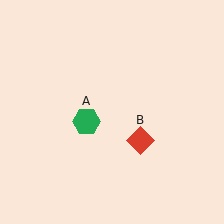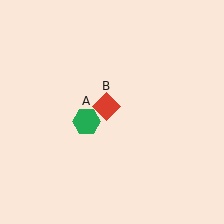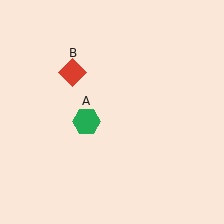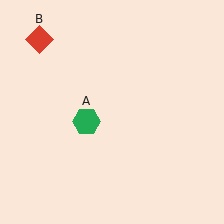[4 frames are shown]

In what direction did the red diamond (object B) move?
The red diamond (object B) moved up and to the left.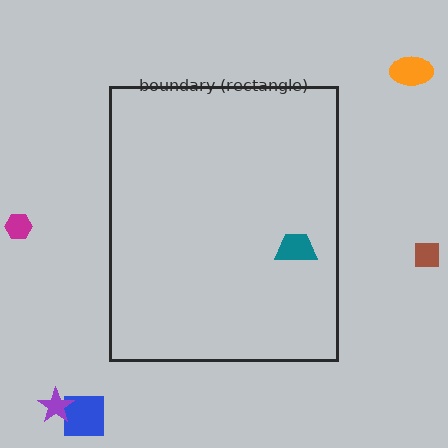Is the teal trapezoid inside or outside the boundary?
Inside.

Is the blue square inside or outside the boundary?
Outside.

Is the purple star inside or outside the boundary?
Outside.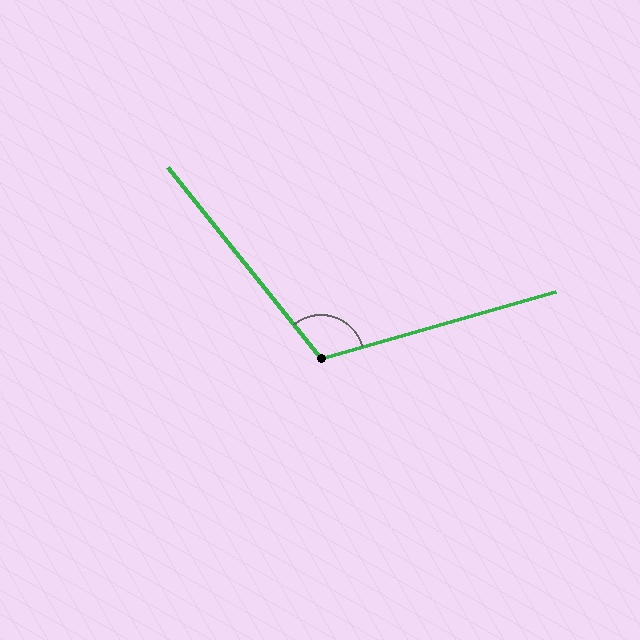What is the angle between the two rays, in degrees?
Approximately 113 degrees.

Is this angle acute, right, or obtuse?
It is obtuse.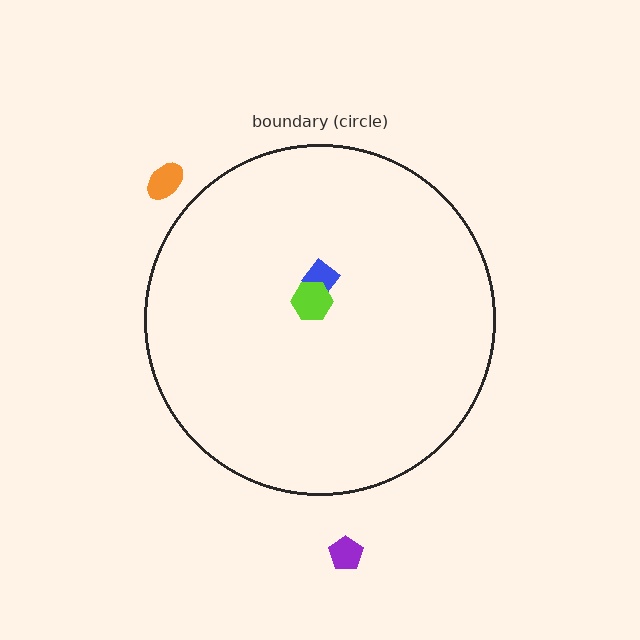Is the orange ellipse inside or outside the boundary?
Outside.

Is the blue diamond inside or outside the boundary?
Inside.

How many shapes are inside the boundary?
2 inside, 2 outside.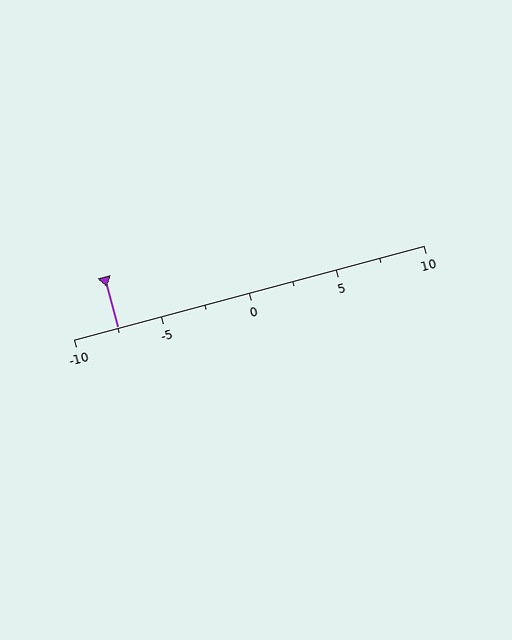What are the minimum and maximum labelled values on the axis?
The axis runs from -10 to 10.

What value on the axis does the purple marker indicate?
The marker indicates approximately -7.5.